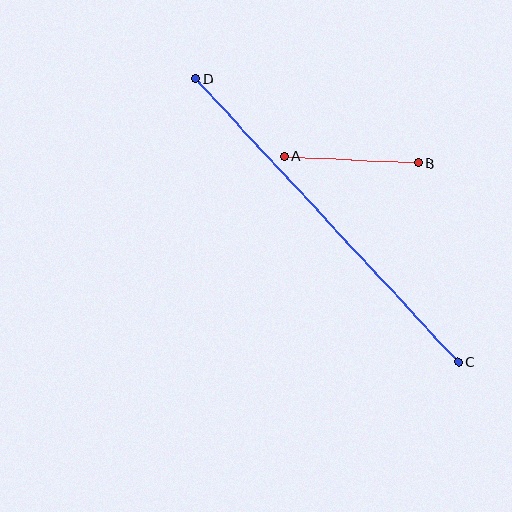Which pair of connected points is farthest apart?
Points C and D are farthest apart.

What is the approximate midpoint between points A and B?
The midpoint is at approximately (351, 160) pixels.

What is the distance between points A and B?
The distance is approximately 134 pixels.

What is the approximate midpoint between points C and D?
The midpoint is at approximately (327, 220) pixels.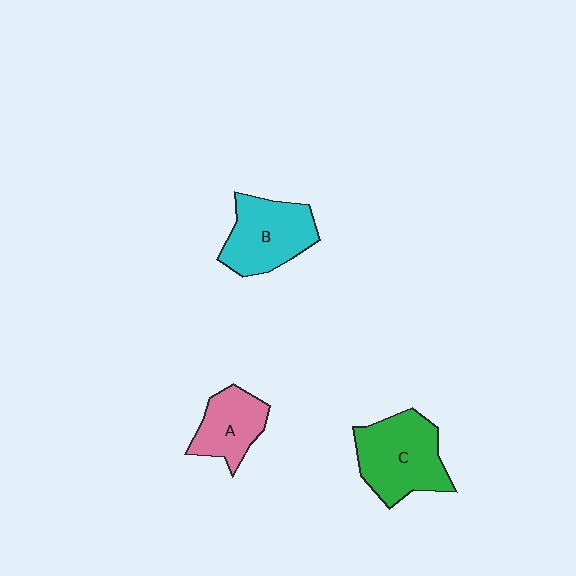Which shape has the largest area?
Shape C (green).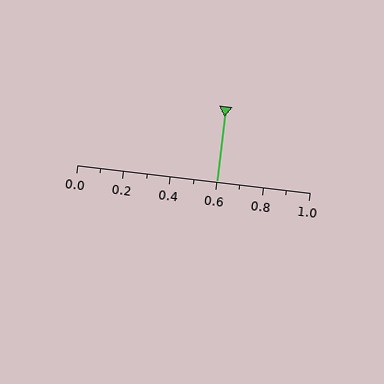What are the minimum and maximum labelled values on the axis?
The axis runs from 0.0 to 1.0.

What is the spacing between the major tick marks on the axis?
The major ticks are spaced 0.2 apart.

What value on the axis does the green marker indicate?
The marker indicates approximately 0.6.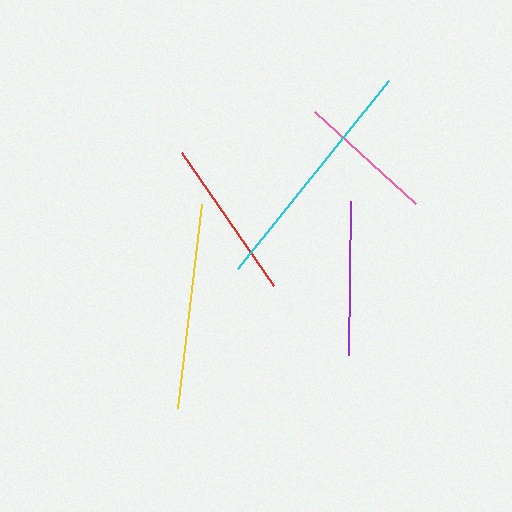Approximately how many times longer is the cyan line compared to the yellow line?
The cyan line is approximately 1.2 times the length of the yellow line.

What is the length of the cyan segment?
The cyan segment is approximately 241 pixels long.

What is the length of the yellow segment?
The yellow segment is approximately 205 pixels long.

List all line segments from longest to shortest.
From longest to shortest: cyan, yellow, red, purple, pink.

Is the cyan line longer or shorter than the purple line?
The cyan line is longer than the purple line.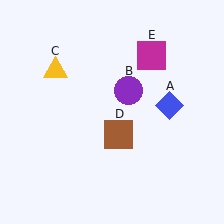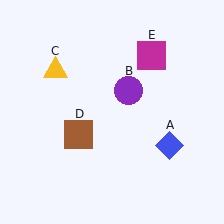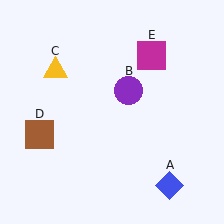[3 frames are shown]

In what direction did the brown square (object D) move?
The brown square (object D) moved left.